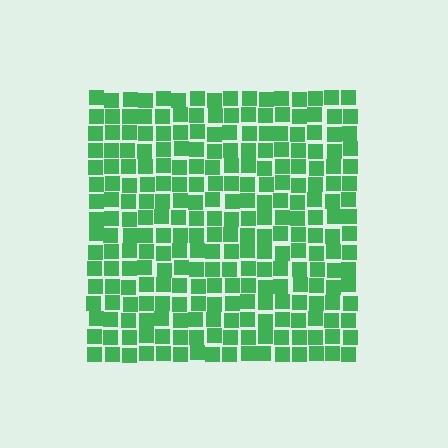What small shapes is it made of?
It is made of small squares.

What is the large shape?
The large shape is a square.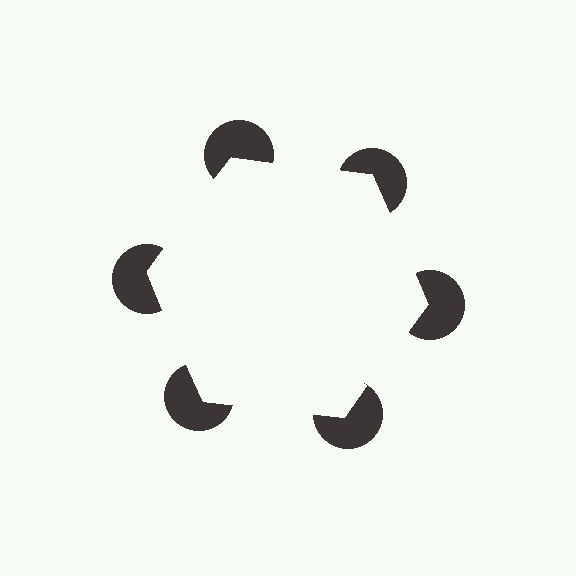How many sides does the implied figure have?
6 sides.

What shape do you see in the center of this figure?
An illusory hexagon — its edges are inferred from the aligned wedge cuts in the pac-man discs, not physically drawn.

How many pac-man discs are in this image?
There are 6 — one at each vertex of the illusory hexagon.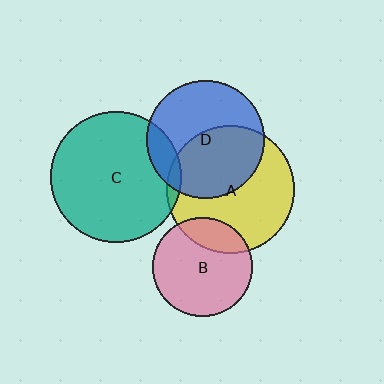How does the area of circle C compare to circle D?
Approximately 1.2 times.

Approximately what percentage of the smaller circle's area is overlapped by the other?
Approximately 5%.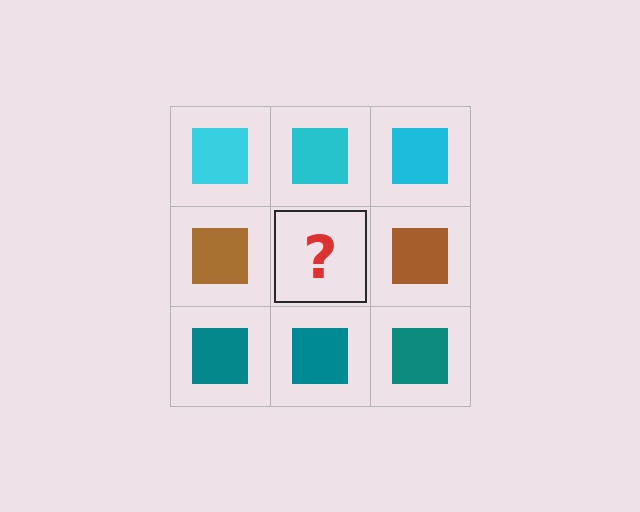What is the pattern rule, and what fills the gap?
The rule is that each row has a consistent color. The gap should be filled with a brown square.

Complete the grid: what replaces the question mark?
The question mark should be replaced with a brown square.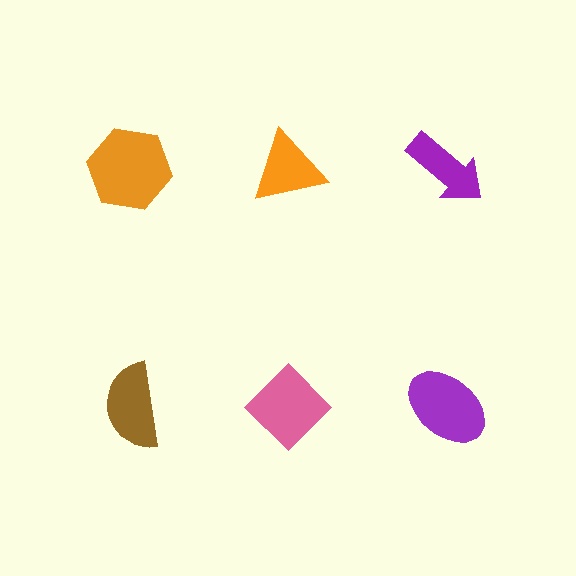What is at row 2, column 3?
A purple ellipse.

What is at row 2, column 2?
A pink diamond.